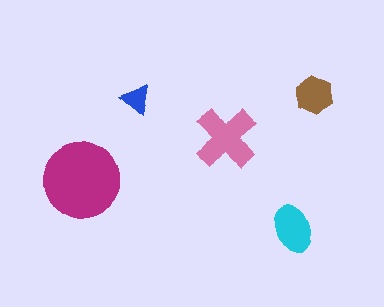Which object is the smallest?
The blue triangle.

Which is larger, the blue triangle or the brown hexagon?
The brown hexagon.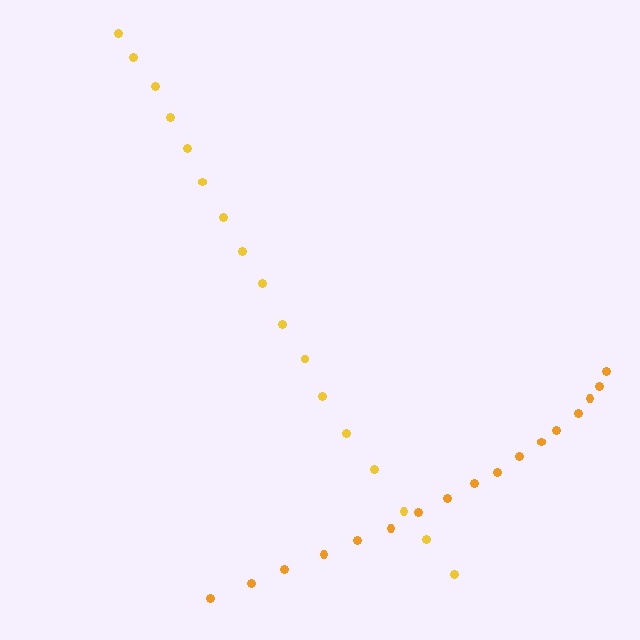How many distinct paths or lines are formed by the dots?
There are 2 distinct paths.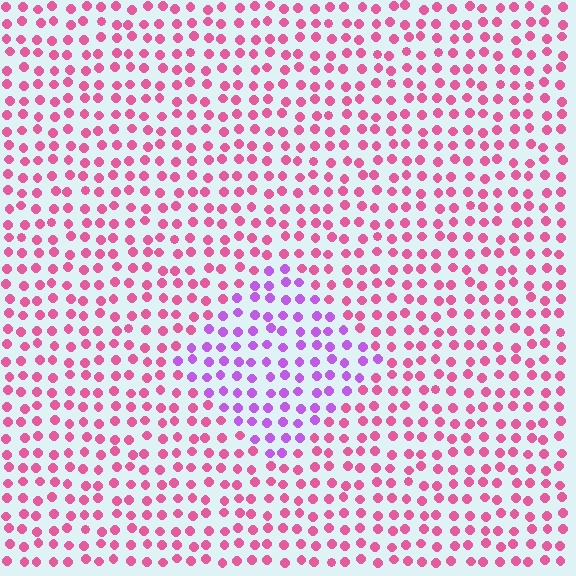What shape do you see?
I see a diamond.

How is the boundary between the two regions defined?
The boundary is defined purely by a slight shift in hue (about 48 degrees). Spacing, size, and orientation are identical on both sides.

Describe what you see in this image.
The image is filled with small pink elements in a uniform arrangement. A diamond-shaped region is visible where the elements are tinted to a slightly different hue, forming a subtle color boundary.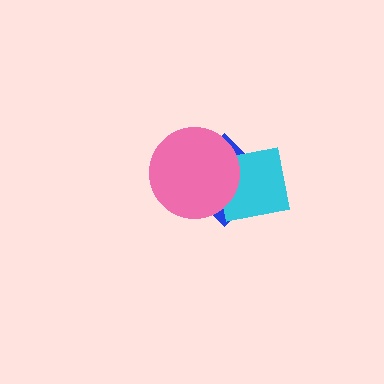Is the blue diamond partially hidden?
Yes, it is partially covered by another shape.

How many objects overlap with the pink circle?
2 objects overlap with the pink circle.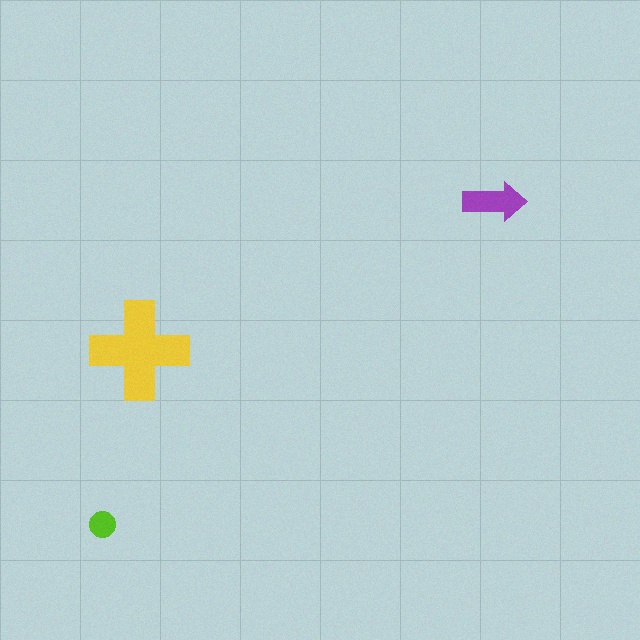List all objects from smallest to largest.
The lime circle, the purple arrow, the yellow cross.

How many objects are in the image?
There are 3 objects in the image.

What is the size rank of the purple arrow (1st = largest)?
2nd.